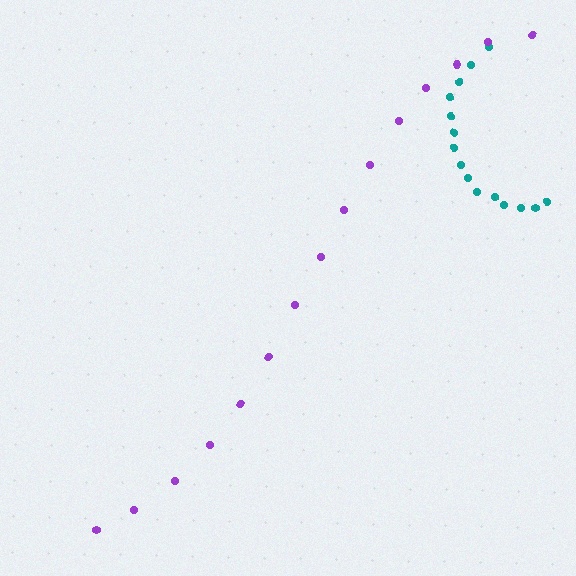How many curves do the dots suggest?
There are 2 distinct paths.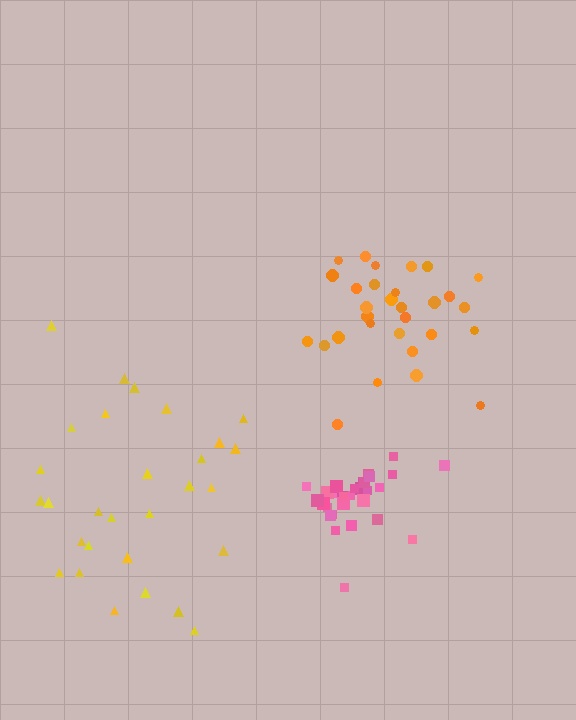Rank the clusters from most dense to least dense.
pink, orange, yellow.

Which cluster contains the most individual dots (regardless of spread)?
Orange (30).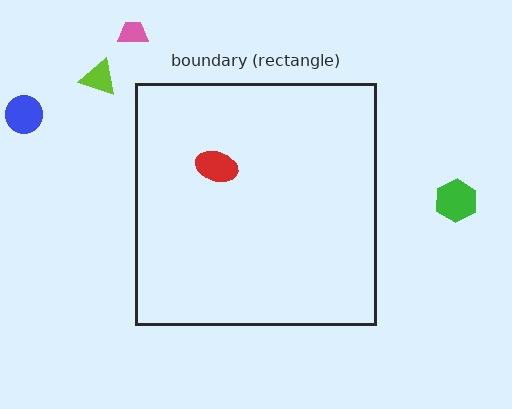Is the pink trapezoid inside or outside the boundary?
Outside.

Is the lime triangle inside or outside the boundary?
Outside.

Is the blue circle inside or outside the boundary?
Outside.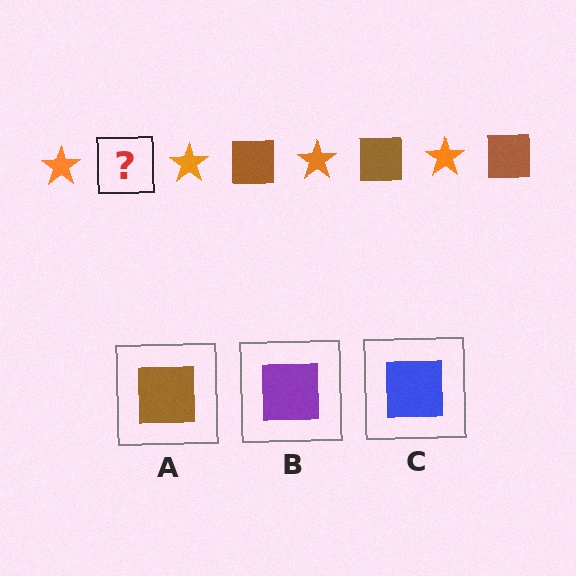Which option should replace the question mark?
Option A.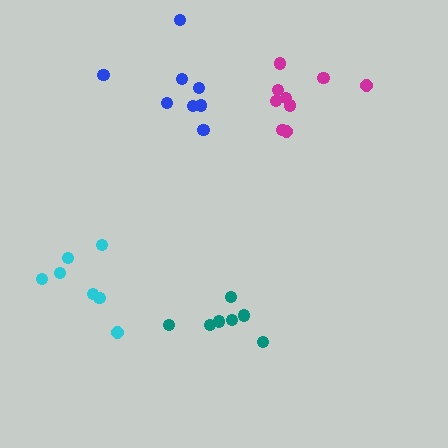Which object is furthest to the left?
The cyan cluster is leftmost.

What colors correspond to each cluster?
The clusters are colored: cyan, teal, magenta, blue.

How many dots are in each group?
Group 1: 7 dots, Group 2: 7 dots, Group 3: 9 dots, Group 4: 8 dots (31 total).